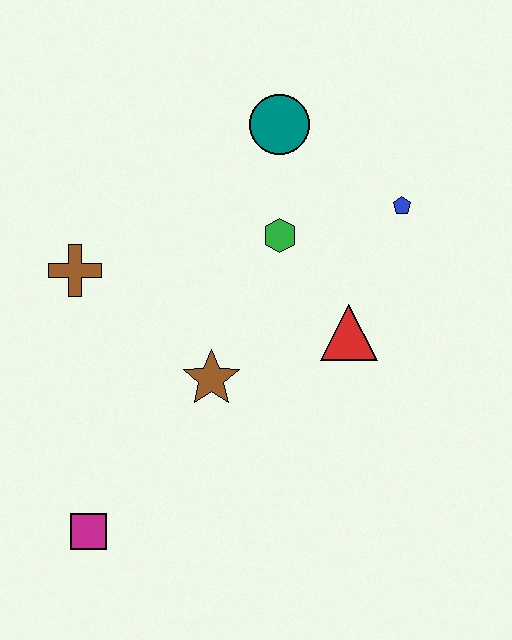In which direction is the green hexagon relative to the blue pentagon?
The green hexagon is to the left of the blue pentagon.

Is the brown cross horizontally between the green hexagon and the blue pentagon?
No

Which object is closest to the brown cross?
The brown star is closest to the brown cross.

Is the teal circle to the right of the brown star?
Yes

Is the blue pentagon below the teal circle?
Yes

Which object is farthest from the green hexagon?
The magenta square is farthest from the green hexagon.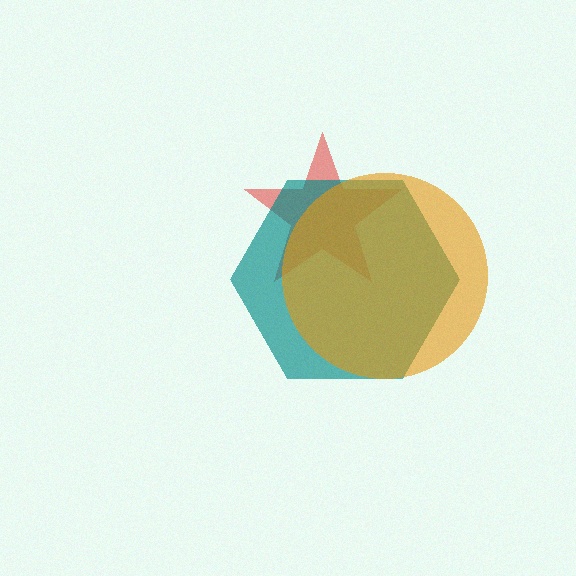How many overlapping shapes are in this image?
There are 3 overlapping shapes in the image.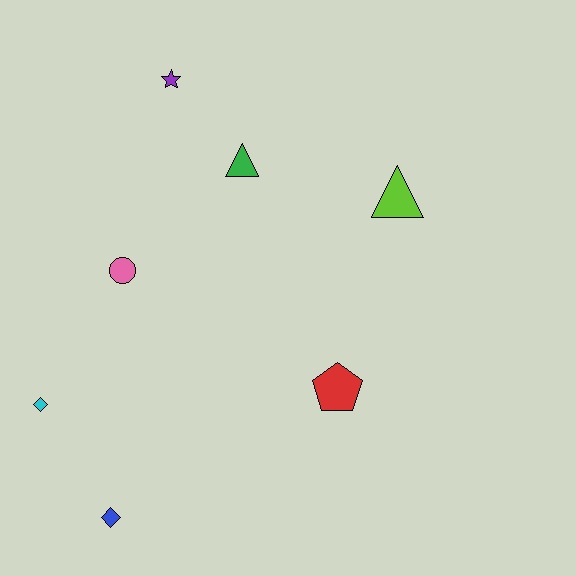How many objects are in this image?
There are 7 objects.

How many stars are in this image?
There is 1 star.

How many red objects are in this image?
There is 1 red object.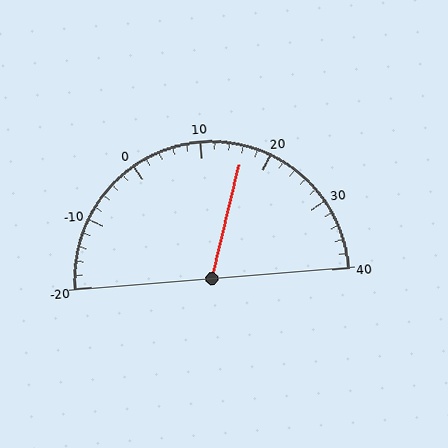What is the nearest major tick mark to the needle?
The nearest major tick mark is 20.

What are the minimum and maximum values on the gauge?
The gauge ranges from -20 to 40.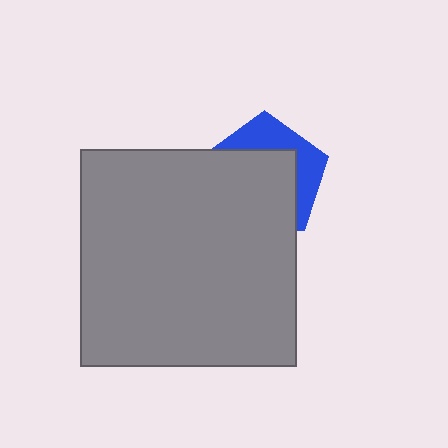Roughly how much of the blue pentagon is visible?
A small part of it is visible (roughly 35%).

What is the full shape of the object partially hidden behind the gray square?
The partially hidden object is a blue pentagon.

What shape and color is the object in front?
The object in front is a gray square.